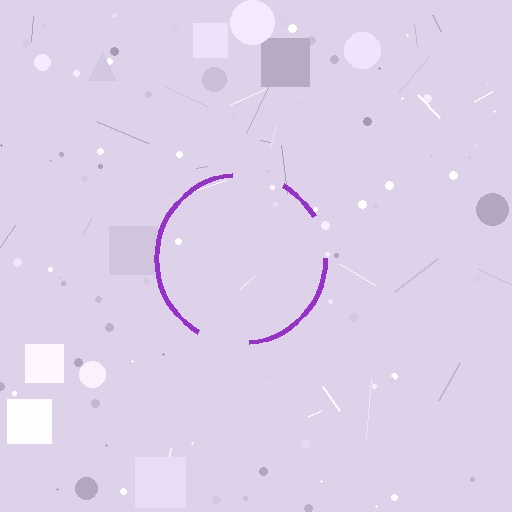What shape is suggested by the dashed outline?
The dashed outline suggests a circle.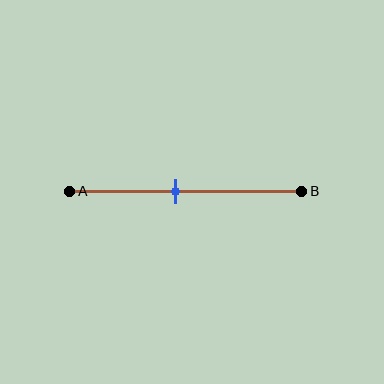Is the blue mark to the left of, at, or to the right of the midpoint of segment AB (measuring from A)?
The blue mark is to the left of the midpoint of segment AB.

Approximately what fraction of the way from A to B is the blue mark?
The blue mark is approximately 45% of the way from A to B.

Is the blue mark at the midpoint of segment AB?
No, the mark is at about 45% from A, not at the 50% midpoint.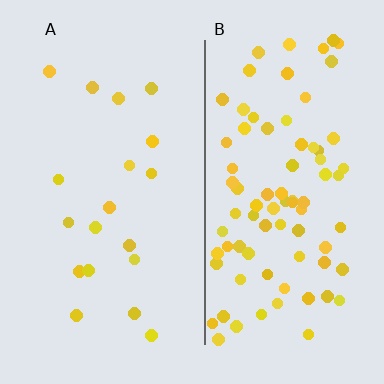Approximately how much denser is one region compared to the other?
Approximately 4.3× — region B over region A.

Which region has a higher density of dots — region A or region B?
B (the right).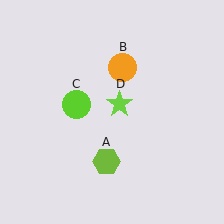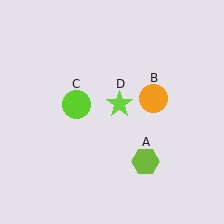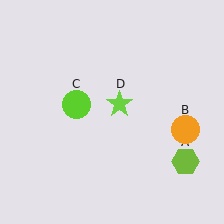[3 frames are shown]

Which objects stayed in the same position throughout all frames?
Lime circle (object C) and lime star (object D) remained stationary.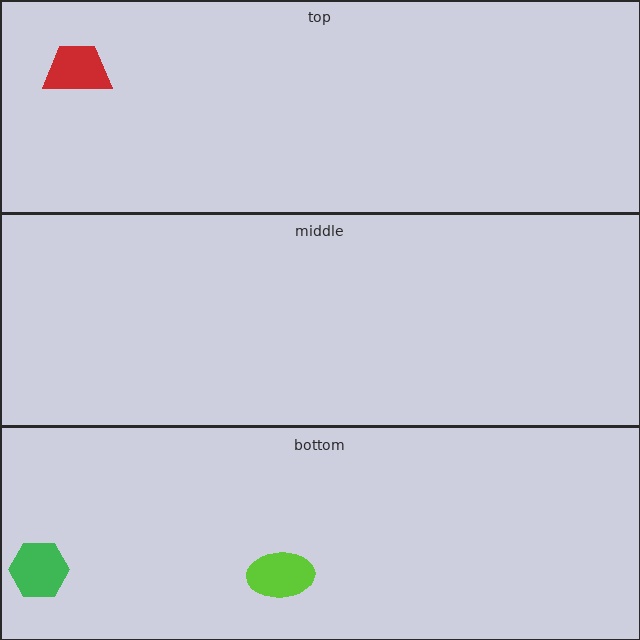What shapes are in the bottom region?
The lime ellipse, the green hexagon.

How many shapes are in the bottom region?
2.